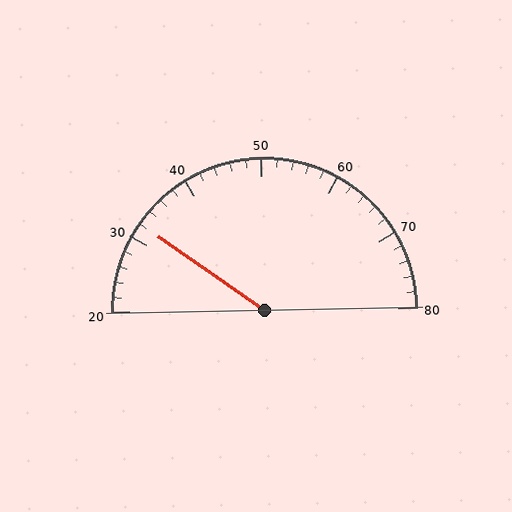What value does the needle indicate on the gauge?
The needle indicates approximately 32.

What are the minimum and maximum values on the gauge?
The gauge ranges from 20 to 80.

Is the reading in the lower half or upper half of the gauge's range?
The reading is in the lower half of the range (20 to 80).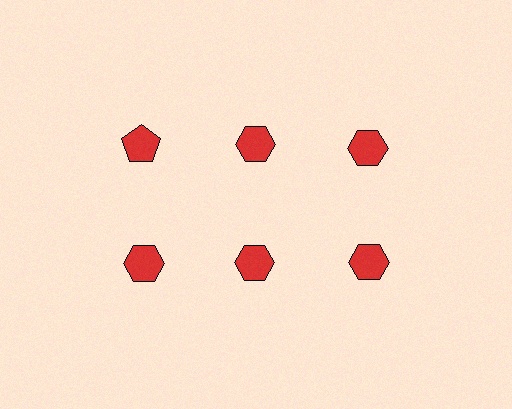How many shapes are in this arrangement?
There are 6 shapes arranged in a grid pattern.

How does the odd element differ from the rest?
It has a different shape: pentagon instead of hexagon.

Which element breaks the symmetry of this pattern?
The red pentagon in the top row, leftmost column breaks the symmetry. All other shapes are red hexagons.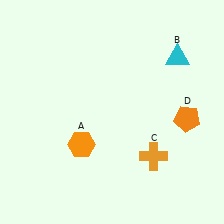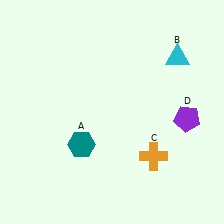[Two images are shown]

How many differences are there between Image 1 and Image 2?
There are 2 differences between the two images.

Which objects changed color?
A changed from orange to teal. D changed from orange to purple.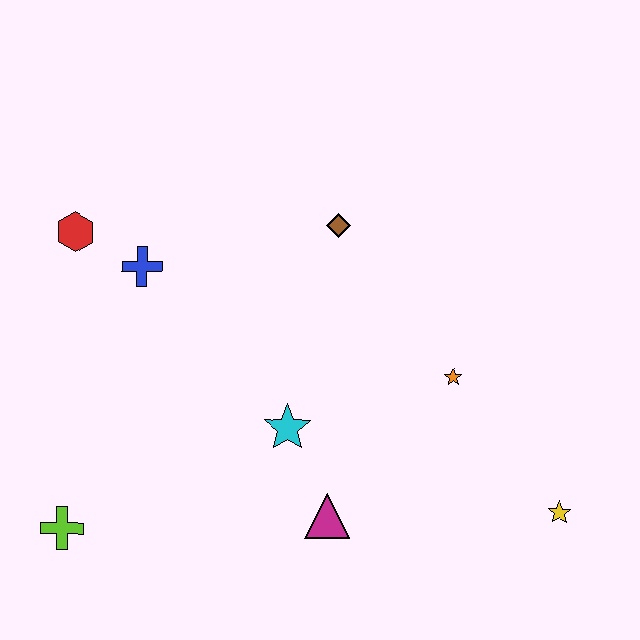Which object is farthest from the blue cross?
The yellow star is farthest from the blue cross.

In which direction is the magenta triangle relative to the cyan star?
The magenta triangle is below the cyan star.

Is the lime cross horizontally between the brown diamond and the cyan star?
No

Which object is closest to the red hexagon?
The blue cross is closest to the red hexagon.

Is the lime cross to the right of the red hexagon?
No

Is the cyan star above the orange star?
No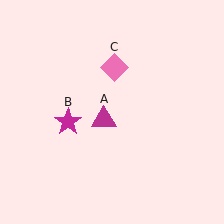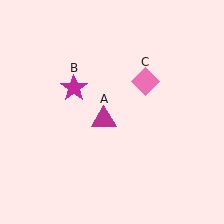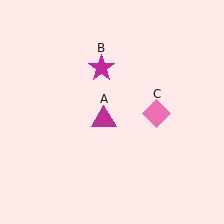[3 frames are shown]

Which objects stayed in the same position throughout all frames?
Magenta triangle (object A) remained stationary.